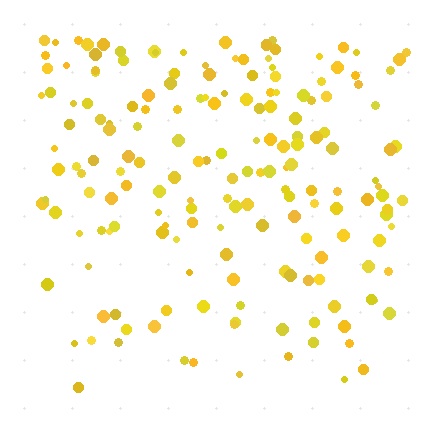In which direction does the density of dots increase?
From bottom to top, with the top side densest.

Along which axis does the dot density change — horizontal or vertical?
Vertical.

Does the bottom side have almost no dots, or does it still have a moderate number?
Still a moderate number, just noticeably fewer than the top.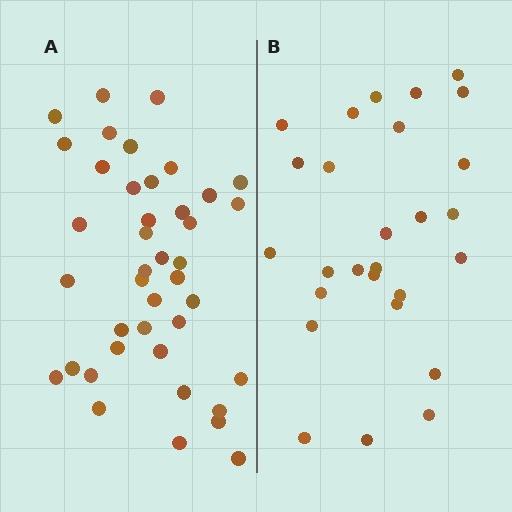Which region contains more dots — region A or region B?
Region A (the left region) has more dots.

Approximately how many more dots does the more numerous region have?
Region A has approximately 15 more dots than region B.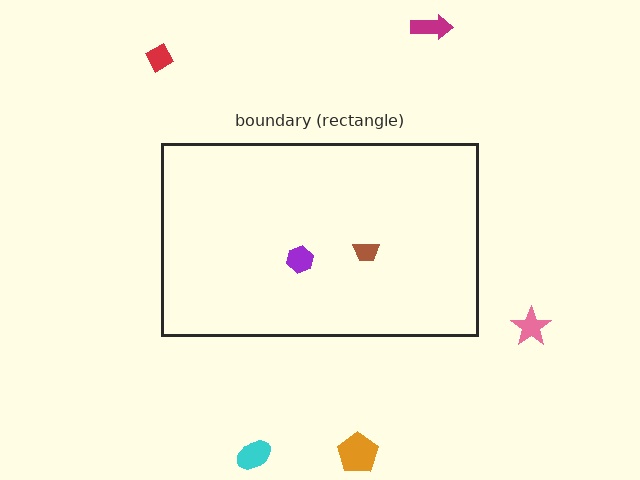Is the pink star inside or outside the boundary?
Outside.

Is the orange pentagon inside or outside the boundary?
Outside.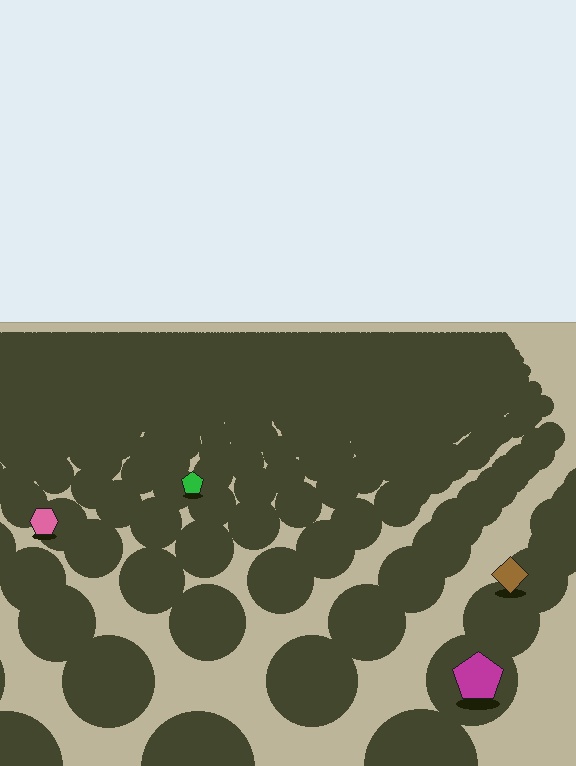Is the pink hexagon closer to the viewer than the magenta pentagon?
No. The magenta pentagon is closer — you can tell from the texture gradient: the ground texture is coarser near it.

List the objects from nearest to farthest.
From nearest to farthest: the magenta pentagon, the brown diamond, the pink hexagon, the green pentagon.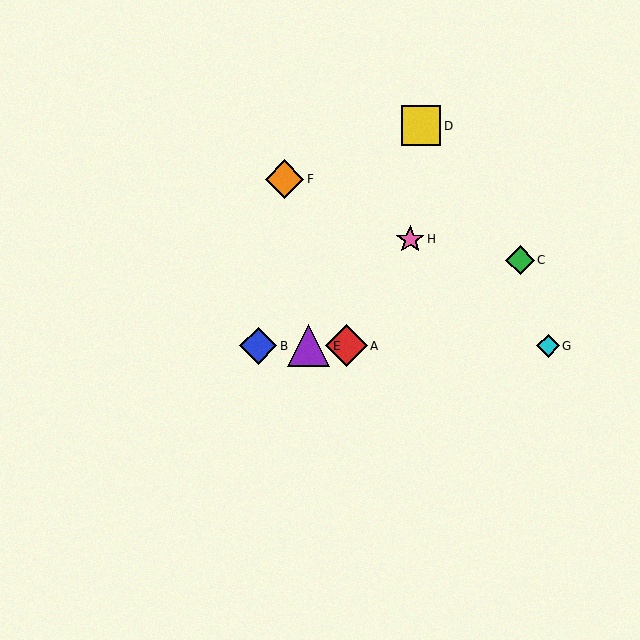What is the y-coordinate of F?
Object F is at y≈179.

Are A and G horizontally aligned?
Yes, both are at y≈346.